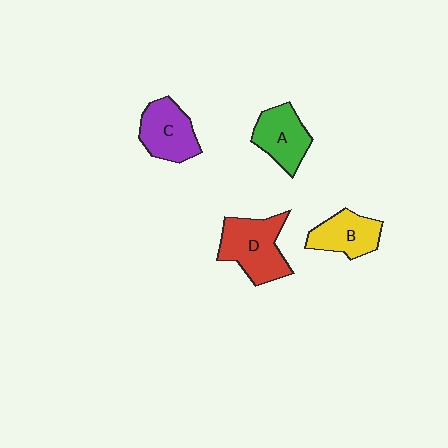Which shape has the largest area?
Shape D (red).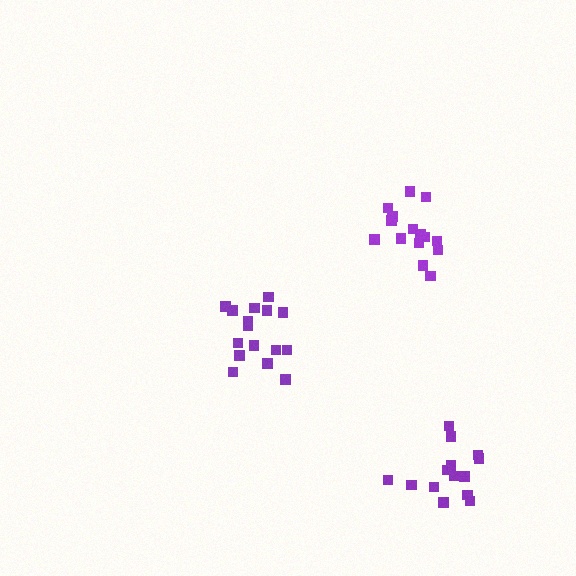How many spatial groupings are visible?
There are 3 spatial groupings.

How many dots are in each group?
Group 1: 15 dots, Group 2: 16 dots, Group 3: 14 dots (45 total).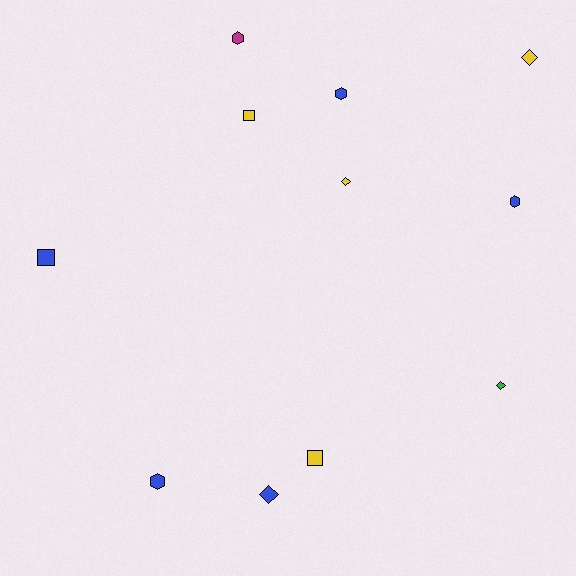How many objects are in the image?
There are 11 objects.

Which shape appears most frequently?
Diamond, with 4 objects.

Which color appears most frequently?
Blue, with 5 objects.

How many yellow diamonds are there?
There are 2 yellow diamonds.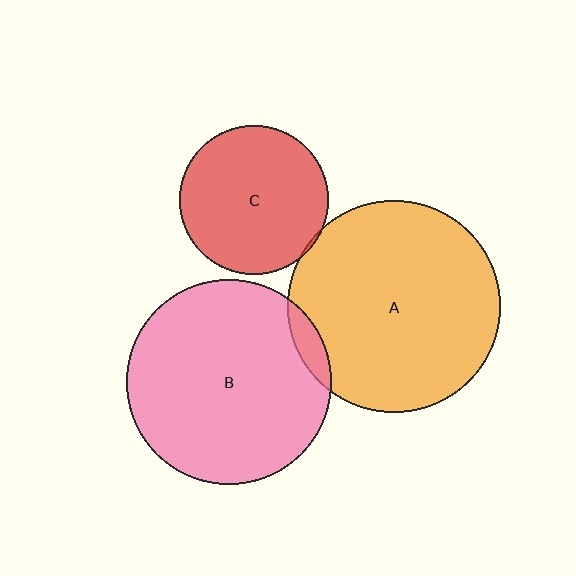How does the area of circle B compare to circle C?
Approximately 1.9 times.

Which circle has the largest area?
Circle A (orange).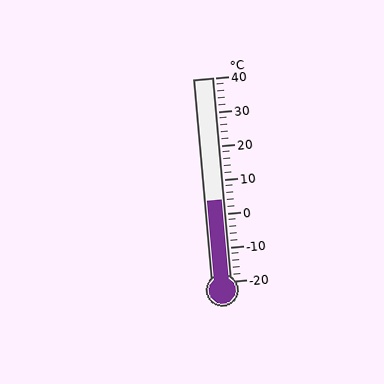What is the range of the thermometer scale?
The thermometer scale ranges from -20°C to 40°C.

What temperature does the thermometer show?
The thermometer shows approximately 4°C.